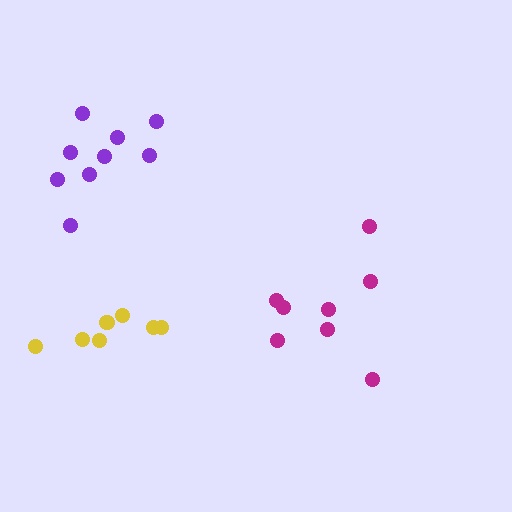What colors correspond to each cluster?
The clusters are colored: purple, magenta, yellow.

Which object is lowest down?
The yellow cluster is bottommost.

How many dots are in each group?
Group 1: 9 dots, Group 2: 8 dots, Group 3: 8 dots (25 total).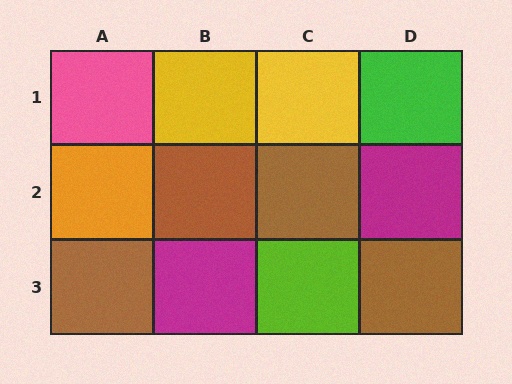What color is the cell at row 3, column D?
Brown.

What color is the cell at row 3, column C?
Lime.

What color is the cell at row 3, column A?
Brown.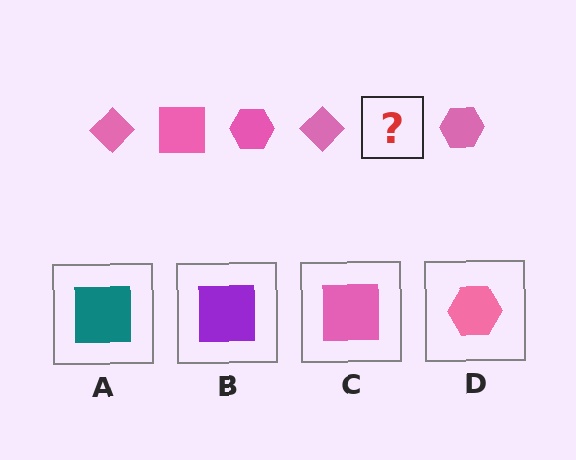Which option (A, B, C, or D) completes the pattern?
C.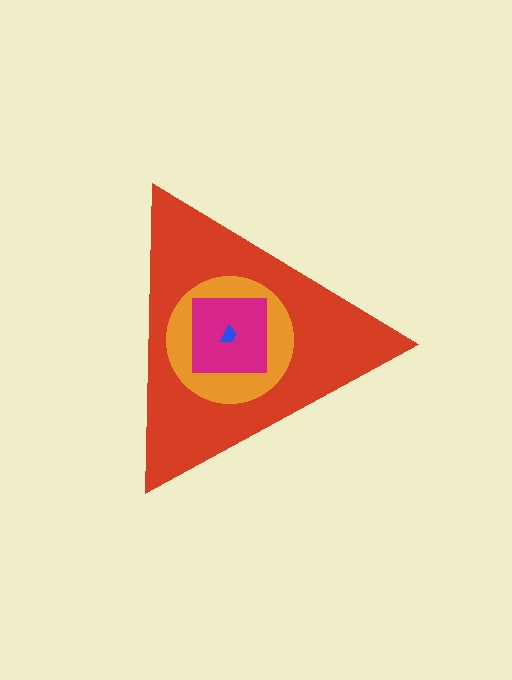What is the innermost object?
The blue trapezoid.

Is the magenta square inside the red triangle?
Yes.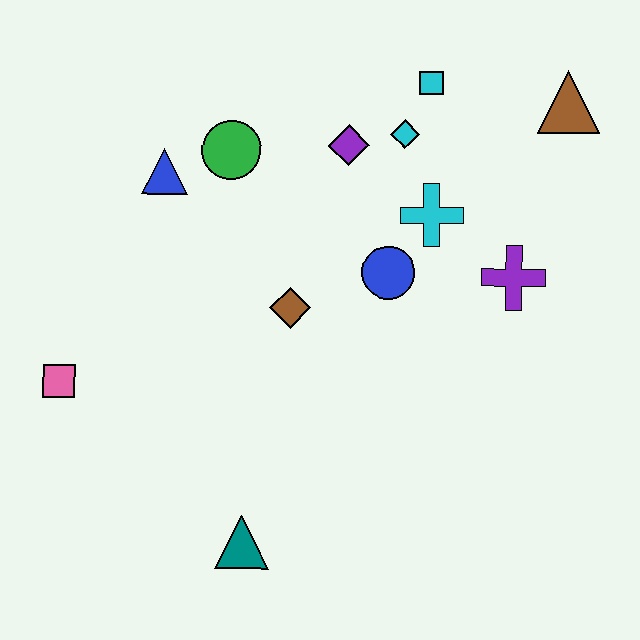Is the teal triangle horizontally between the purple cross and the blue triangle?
Yes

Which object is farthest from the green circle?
The teal triangle is farthest from the green circle.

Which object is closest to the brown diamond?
The blue circle is closest to the brown diamond.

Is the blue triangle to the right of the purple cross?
No